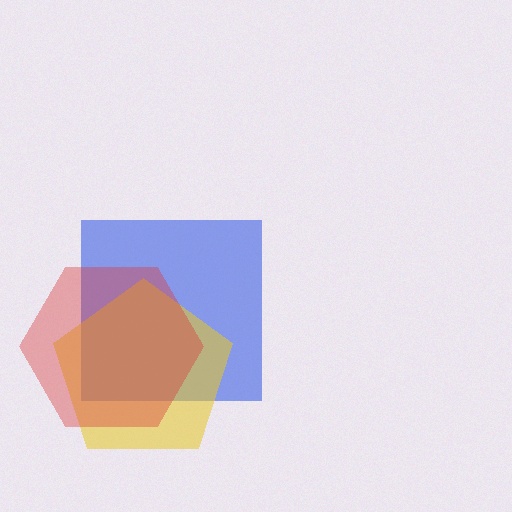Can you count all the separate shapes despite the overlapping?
Yes, there are 3 separate shapes.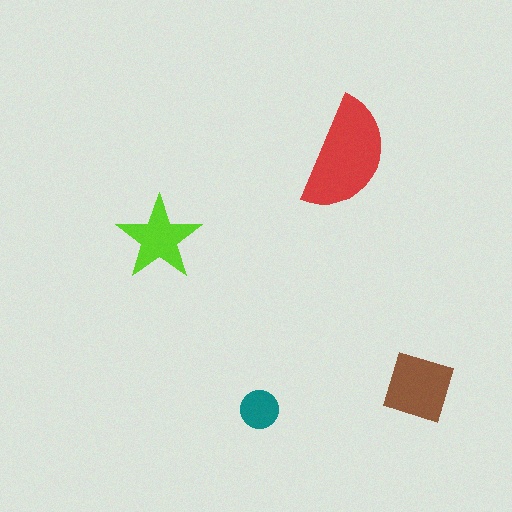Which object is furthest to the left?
The lime star is leftmost.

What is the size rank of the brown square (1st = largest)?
2nd.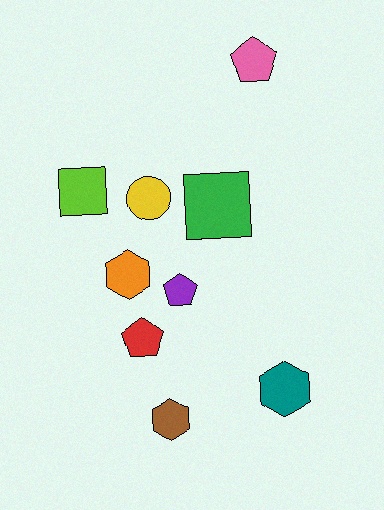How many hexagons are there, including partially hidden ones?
There are 3 hexagons.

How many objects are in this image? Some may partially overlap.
There are 9 objects.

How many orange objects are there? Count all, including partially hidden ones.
There is 1 orange object.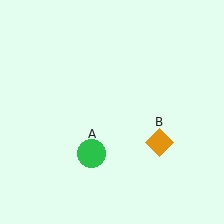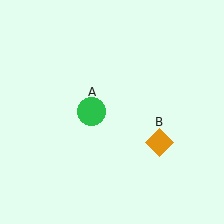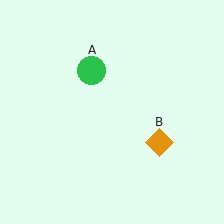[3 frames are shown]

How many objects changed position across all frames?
1 object changed position: green circle (object A).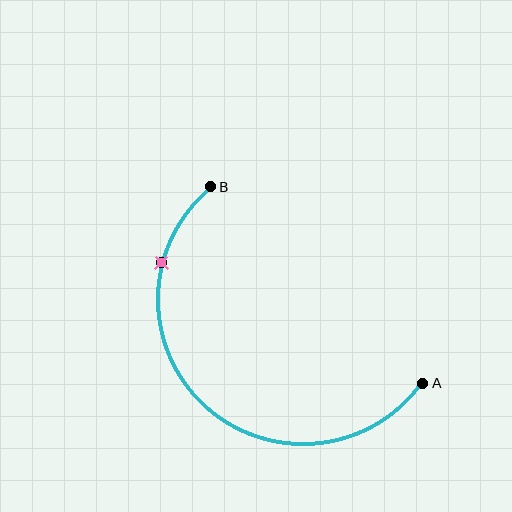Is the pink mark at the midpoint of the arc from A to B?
No. The pink mark lies on the arc but is closer to endpoint B. The arc midpoint would be at the point on the curve equidistant along the arc from both A and B.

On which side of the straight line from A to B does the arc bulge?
The arc bulges below and to the left of the straight line connecting A and B.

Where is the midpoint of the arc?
The arc midpoint is the point on the curve farthest from the straight line joining A and B. It sits below and to the left of that line.